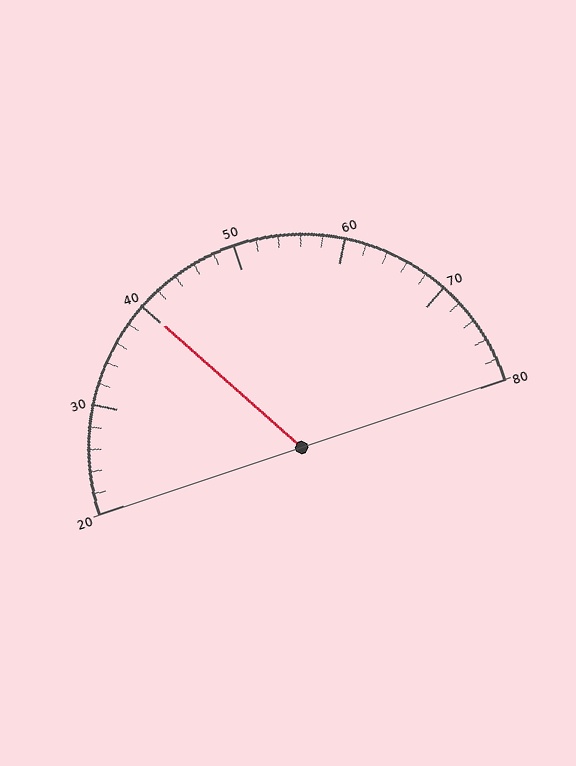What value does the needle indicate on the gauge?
The needle indicates approximately 40.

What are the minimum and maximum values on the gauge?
The gauge ranges from 20 to 80.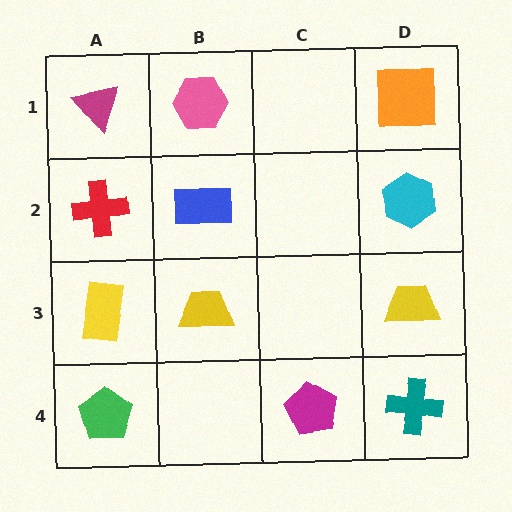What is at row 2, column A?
A red cross.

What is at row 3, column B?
A yellow trapezoid.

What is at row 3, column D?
A yellow trapezoid.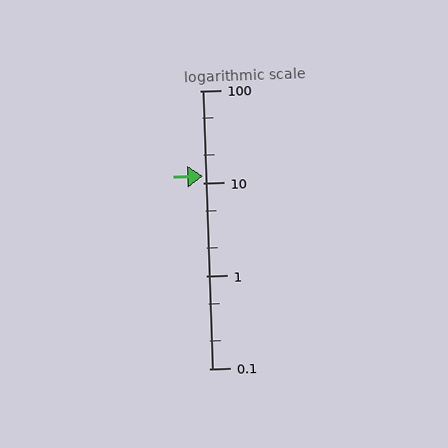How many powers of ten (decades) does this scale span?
The scale spans 3 decades, from 0.1 to 100.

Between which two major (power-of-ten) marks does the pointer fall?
The pointer is between 10 and 100.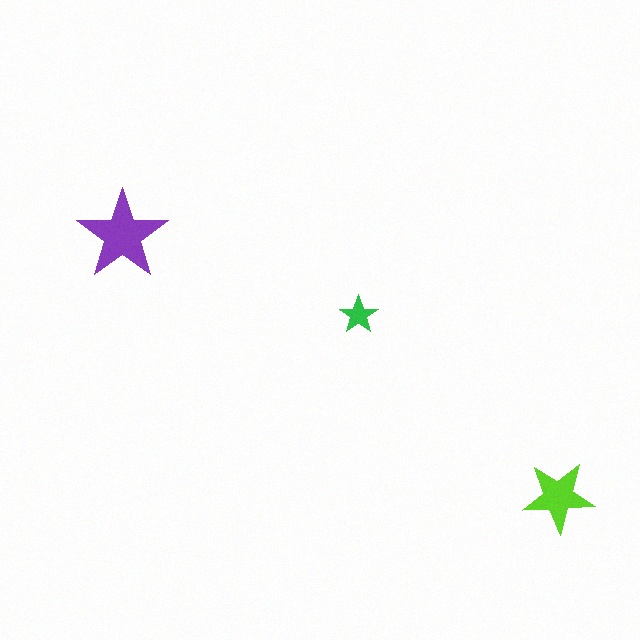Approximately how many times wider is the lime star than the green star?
About 2 times wider.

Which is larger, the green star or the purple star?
The purple one.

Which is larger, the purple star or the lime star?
The purple one.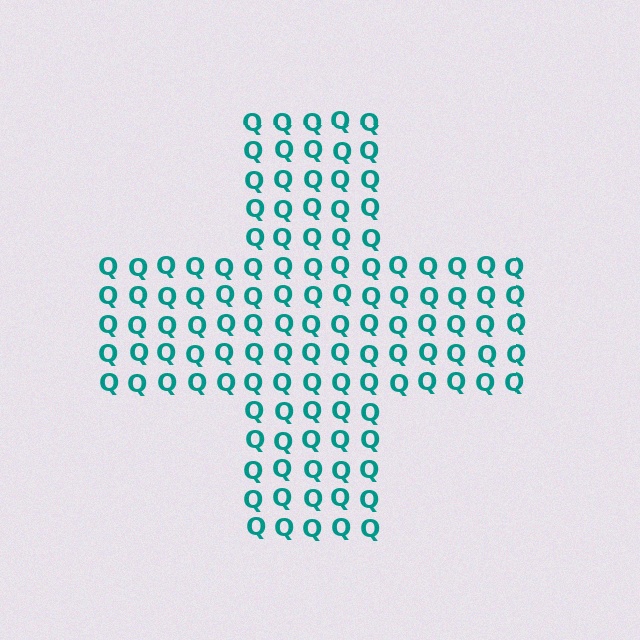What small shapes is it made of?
It is made of small letter Q's.